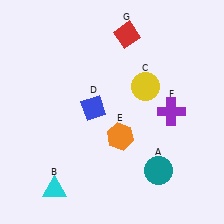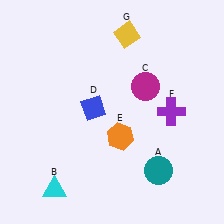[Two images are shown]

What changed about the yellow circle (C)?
In Image 1, C is yellow. In Image 2, it changed to magenta.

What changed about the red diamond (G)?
In Image 1, G is red. In Image 2, it changed to yellow.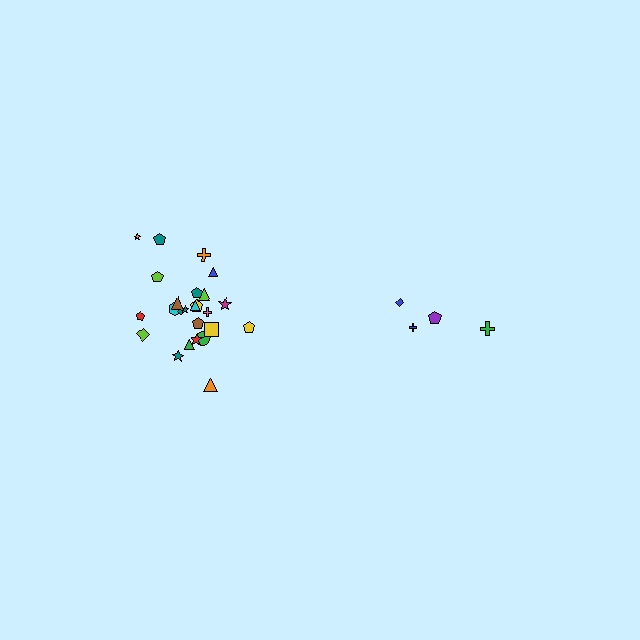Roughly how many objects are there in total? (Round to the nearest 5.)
Roughly 30 objects in total.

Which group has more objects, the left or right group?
The left group.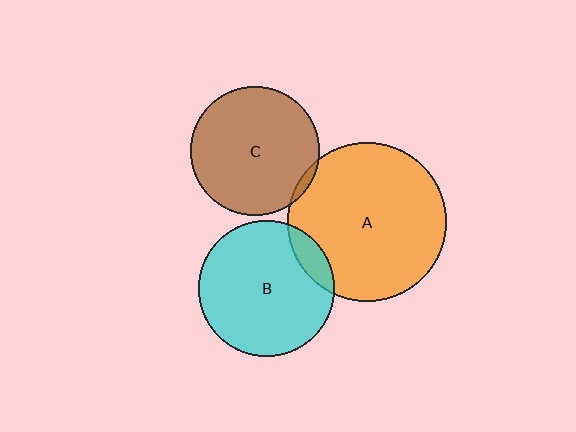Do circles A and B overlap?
Yes.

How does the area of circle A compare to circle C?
Approximately 1.5 times.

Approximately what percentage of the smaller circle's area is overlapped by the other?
Approximately 10%.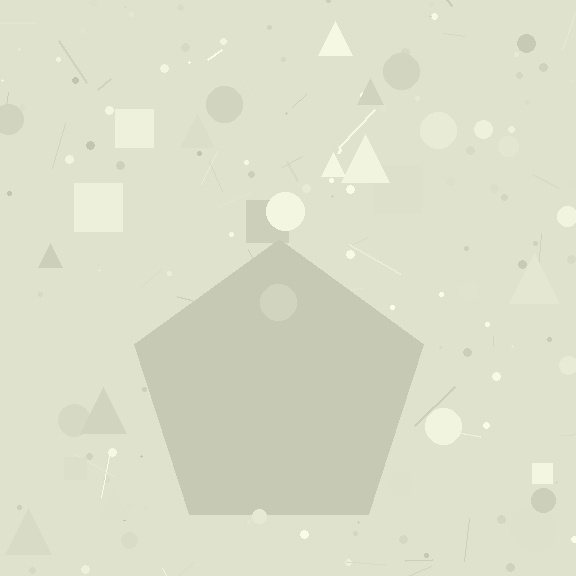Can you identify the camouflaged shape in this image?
The camouflaged shape is a pentagon.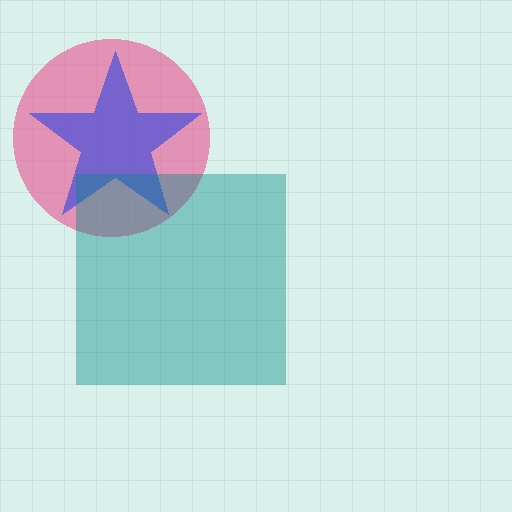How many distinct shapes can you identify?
There are 3 distinct shapes: a pink circle, a blue star, a teal square.